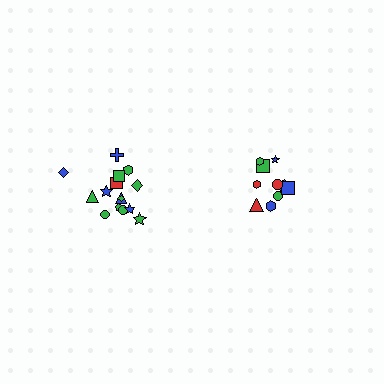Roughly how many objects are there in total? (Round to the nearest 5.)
Roughly 25 objects in total.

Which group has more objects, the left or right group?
The left group.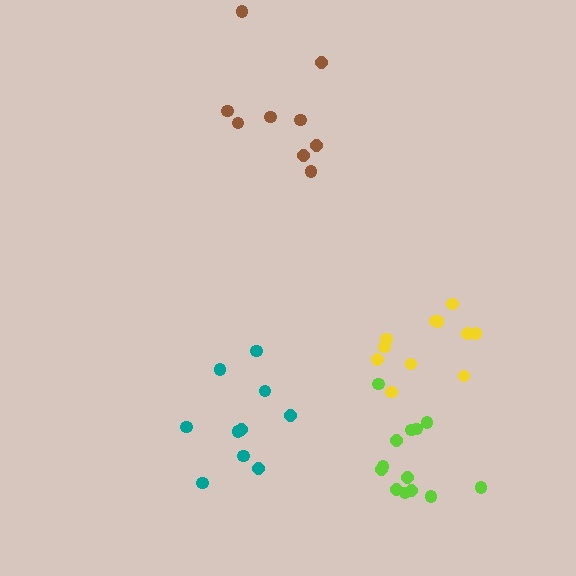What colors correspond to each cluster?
The clusters are colored: brown, lime, yellow, teal.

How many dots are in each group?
Group 1: 9 dots, Group 2: 13 dots, Group 3: 11 dots, Group 4: 10 dots (43 total).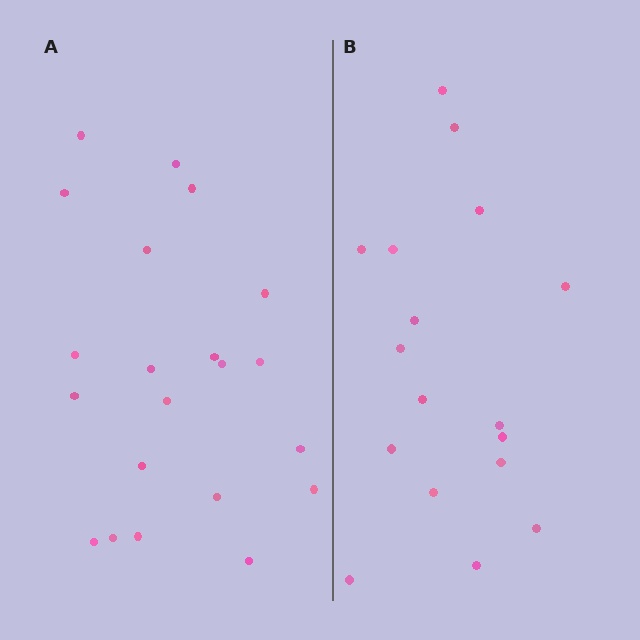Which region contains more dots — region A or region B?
Region A (the left region) has more dots.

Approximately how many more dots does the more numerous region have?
Region A has about 4 more dots than region B.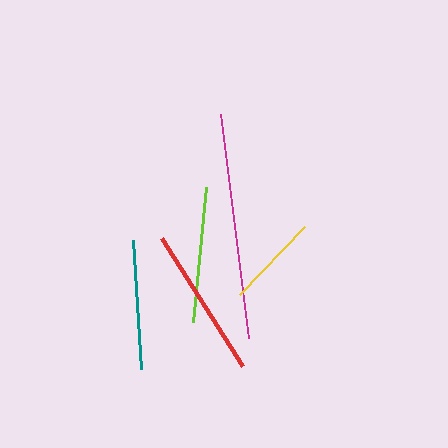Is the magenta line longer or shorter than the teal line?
The magenta line is longer than the teal line.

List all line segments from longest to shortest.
From longest to shortest: magenta, red, lime, teal, yellow.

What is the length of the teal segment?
The teal segment is approximately 129 pixels long.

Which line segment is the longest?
The magenta line is the longest at approximately 226 pixels.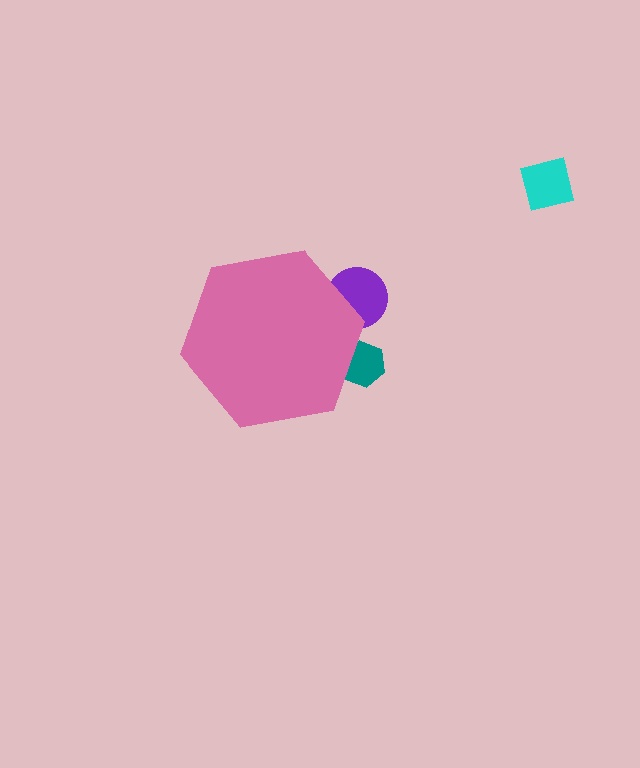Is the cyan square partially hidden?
No, the cyan square is fully visible.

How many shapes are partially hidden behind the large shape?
2 shapes are partially hidden.